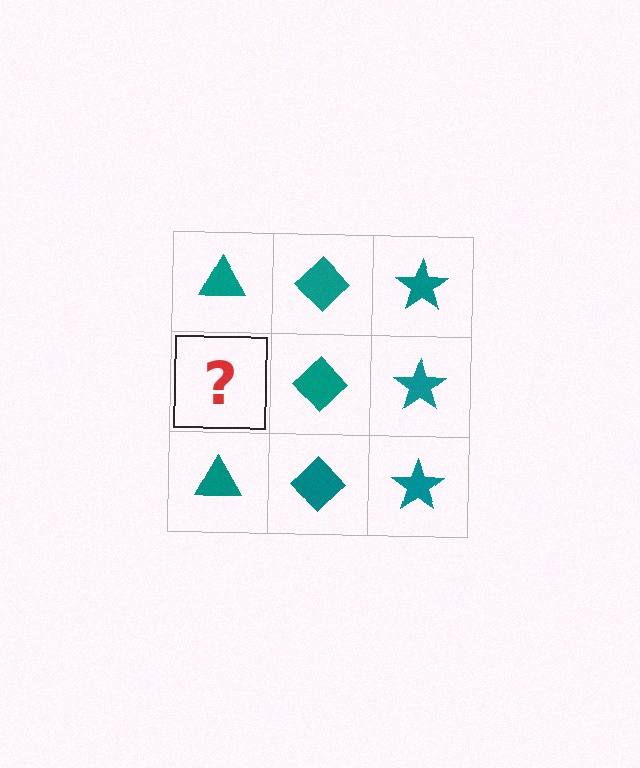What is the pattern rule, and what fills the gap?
The rule is that each column has a consistent shape. The gap should be filled with a teal triangle.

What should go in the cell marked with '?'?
The missing cell should contain a teal triangle.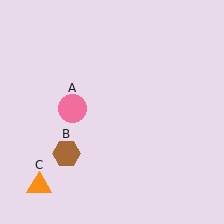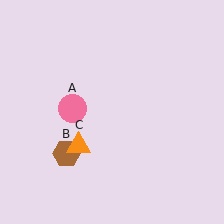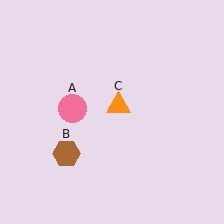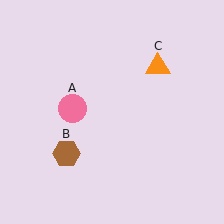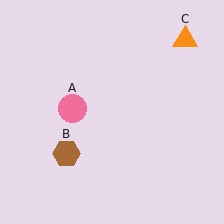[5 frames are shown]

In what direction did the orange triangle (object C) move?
The orange triangle (object C) moved up and to the right.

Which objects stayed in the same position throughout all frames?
Pink circle (object A) and brown hexagon (object B) remained stationary.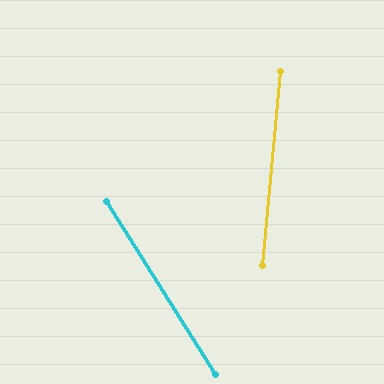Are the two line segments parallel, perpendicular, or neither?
Neither parallel nor perpendicular — they differ by about 37°.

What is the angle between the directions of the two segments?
Approximately 37 degrees.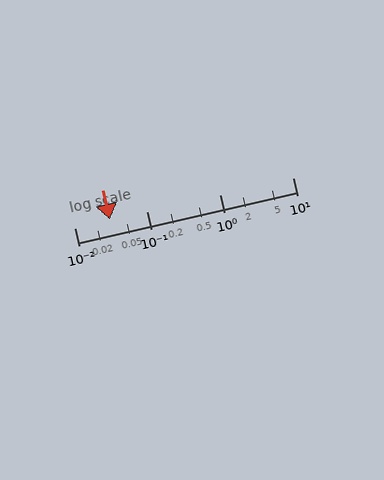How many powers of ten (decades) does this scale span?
The scale spans 3 decades, from 0.01 to 10.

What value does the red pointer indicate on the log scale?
The pointer indicates approximately 0.031.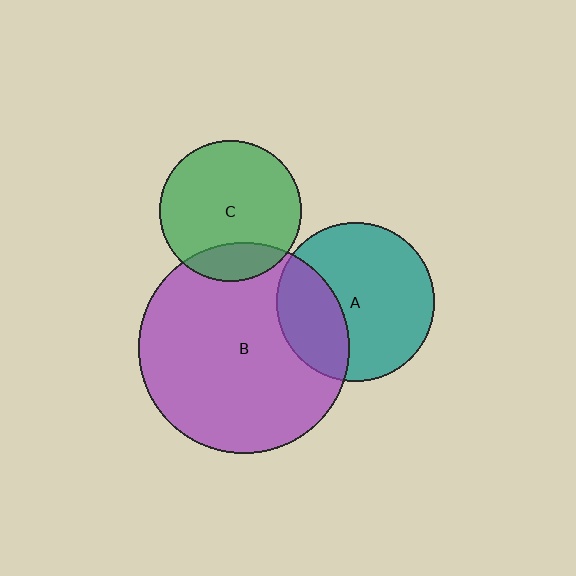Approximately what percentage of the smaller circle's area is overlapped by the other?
Approximately 30%.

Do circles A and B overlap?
Yes.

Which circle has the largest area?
Circle B (purple).